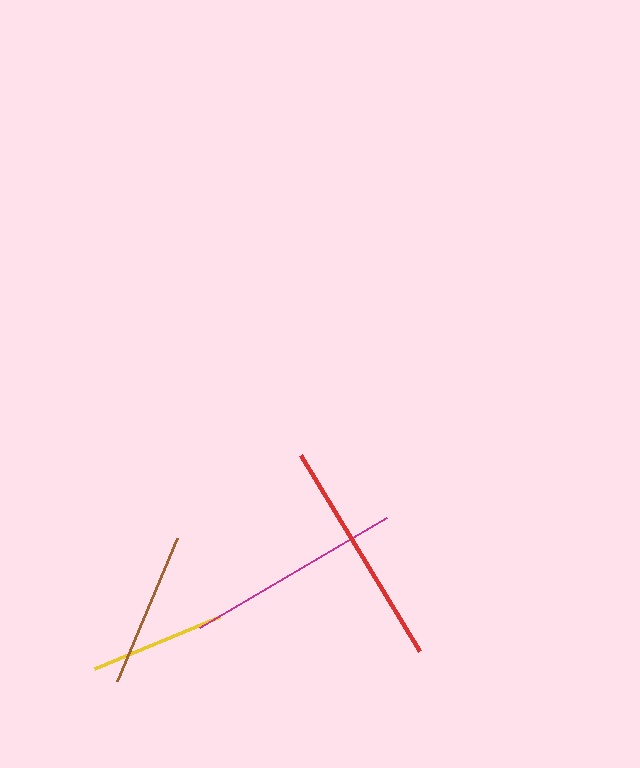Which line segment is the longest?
The red line is the longest at approximately 230 pixels.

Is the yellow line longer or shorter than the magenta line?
The magenta line is longer than the yellow line.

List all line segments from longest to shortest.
From longest to shortest: red, magenta, brown, yellow.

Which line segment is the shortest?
The yellow line is the shortest at approximately 135 pixels.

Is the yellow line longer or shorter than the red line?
The red line is longer than the yellow line.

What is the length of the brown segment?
The brown segment is approximately 156 pixels long.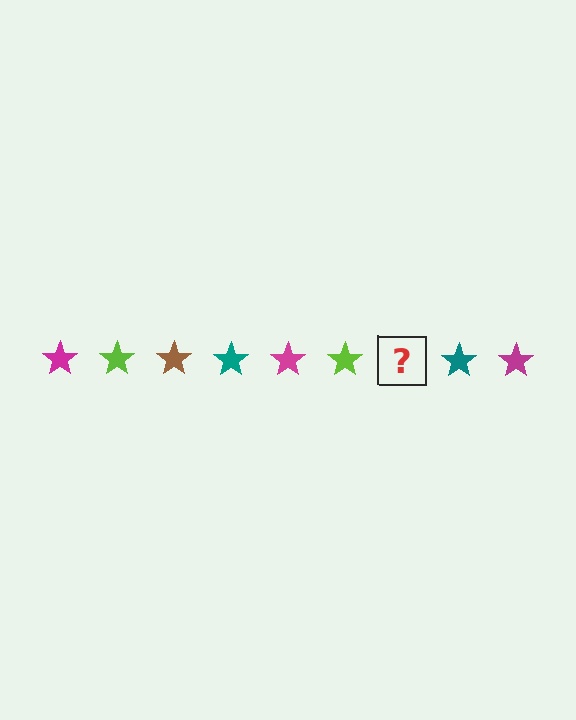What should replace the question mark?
The question mark should be replaced with a brown star.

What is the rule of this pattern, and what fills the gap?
The rule is that the pattern cycles through magenta, lime, brown, teal stars. The gap should be filled with a brown star.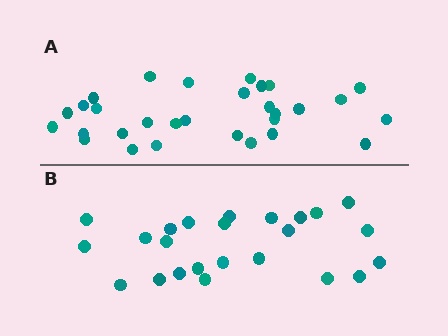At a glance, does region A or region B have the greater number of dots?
Region A (the top region) has more dots.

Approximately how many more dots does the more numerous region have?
Region A has about 6 more dots than region B.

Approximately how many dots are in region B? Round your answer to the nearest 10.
About 20 dots. (The exact count is 24, which rounds to 20.)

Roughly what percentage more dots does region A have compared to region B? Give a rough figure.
About 25% more.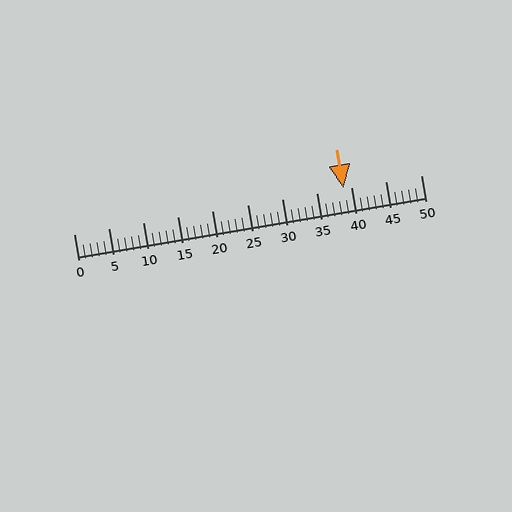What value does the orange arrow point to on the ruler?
The orange arrow points to approximately 39.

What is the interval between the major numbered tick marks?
The major tick marks are spaced 5 units apart.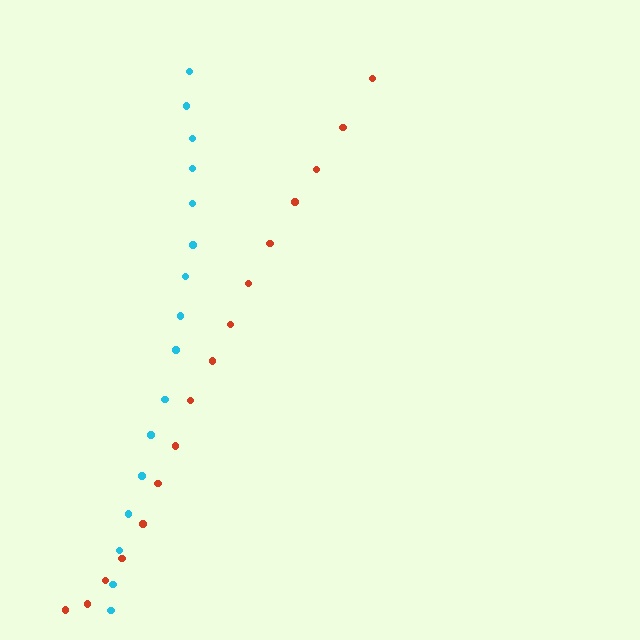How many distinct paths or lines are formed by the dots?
There are 2 distinct paths.